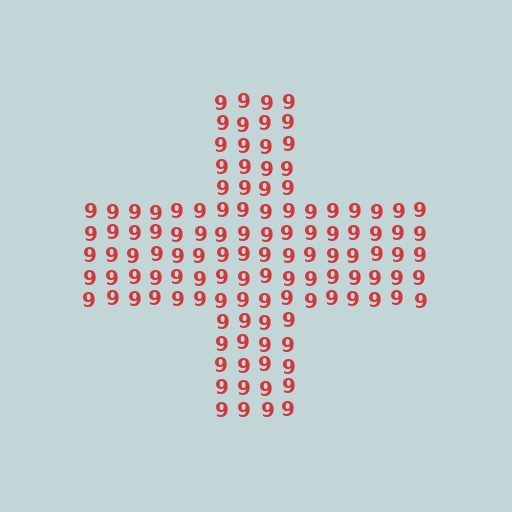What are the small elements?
The small elements are digit 9's.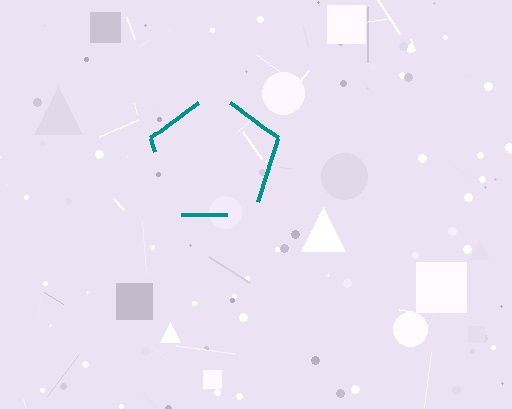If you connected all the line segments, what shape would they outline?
They would outline a pentagon.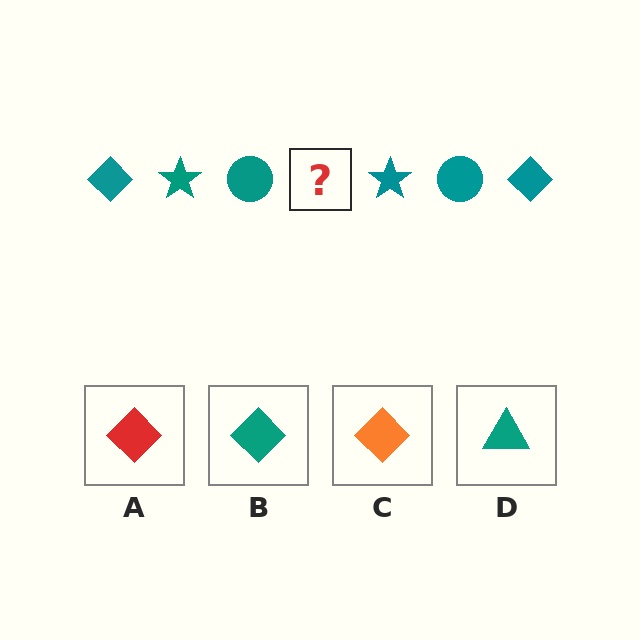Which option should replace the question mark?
Option B.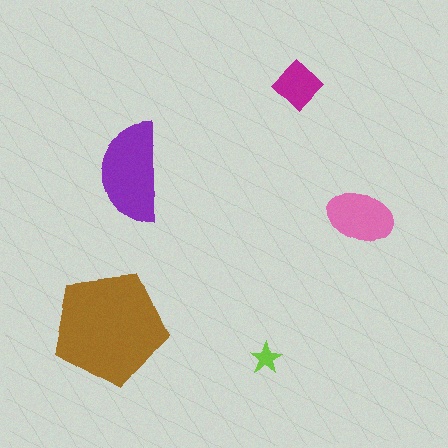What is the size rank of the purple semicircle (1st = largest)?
2nd.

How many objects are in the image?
There are 5 objects in the image.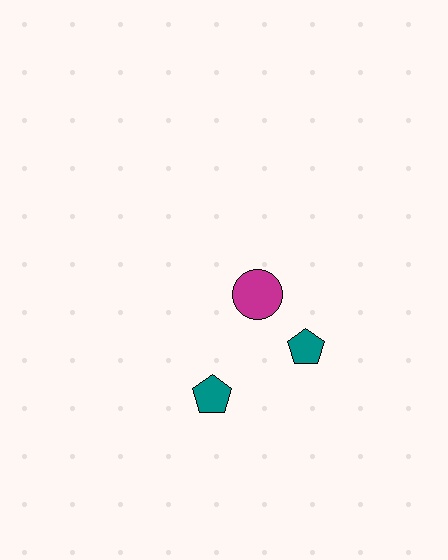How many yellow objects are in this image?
There are no yellow objects.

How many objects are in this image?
There are 3 objects.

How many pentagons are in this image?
There are 2 pentagons.